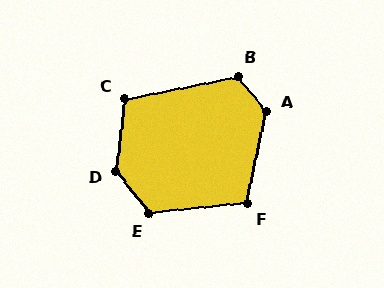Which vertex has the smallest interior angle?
F, at approximately 107 degrees.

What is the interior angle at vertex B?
Approximately 119 degrees (obtuse).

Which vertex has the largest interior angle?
D, at approximately 134 degrees.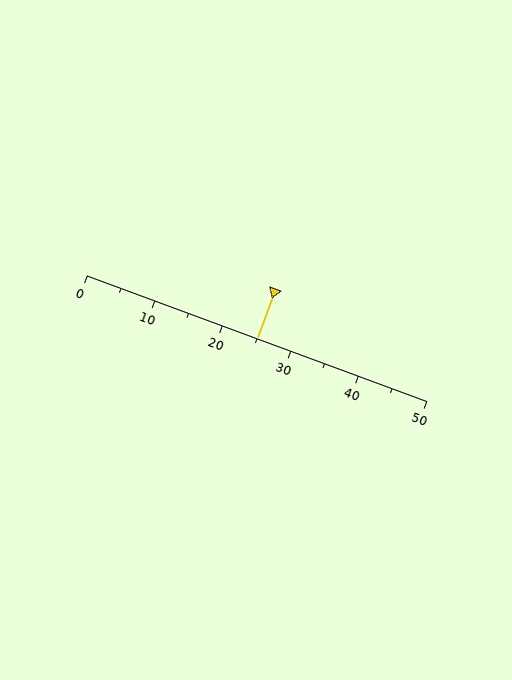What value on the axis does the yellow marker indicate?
The marker indicates approximately 25.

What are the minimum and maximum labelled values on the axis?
The axis runs from 0 to 50.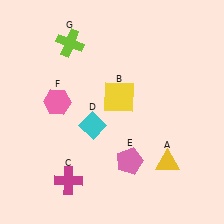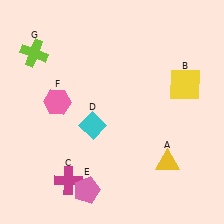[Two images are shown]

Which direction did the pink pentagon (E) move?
The pink pentagon (E) moved left.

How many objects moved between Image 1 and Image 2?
3 objects moved between the two images.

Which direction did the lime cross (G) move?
The lime cross (G) moved left.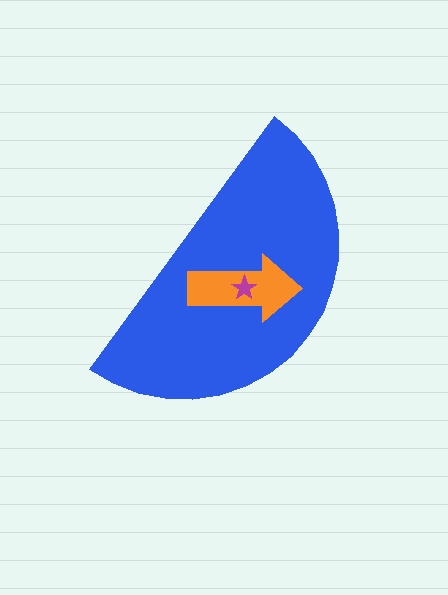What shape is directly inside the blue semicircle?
The orange arrow.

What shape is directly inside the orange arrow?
The magenta star.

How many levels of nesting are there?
3.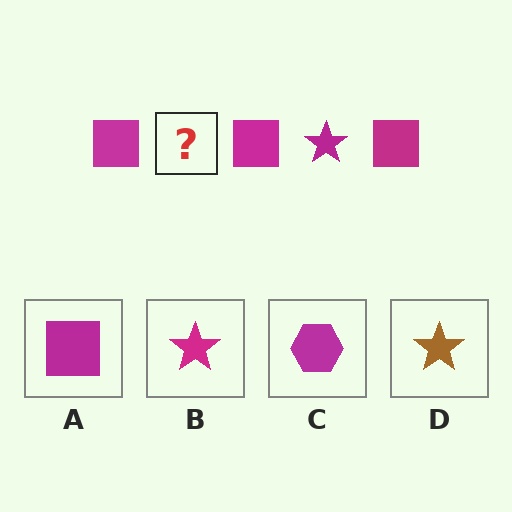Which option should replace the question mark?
Option B.